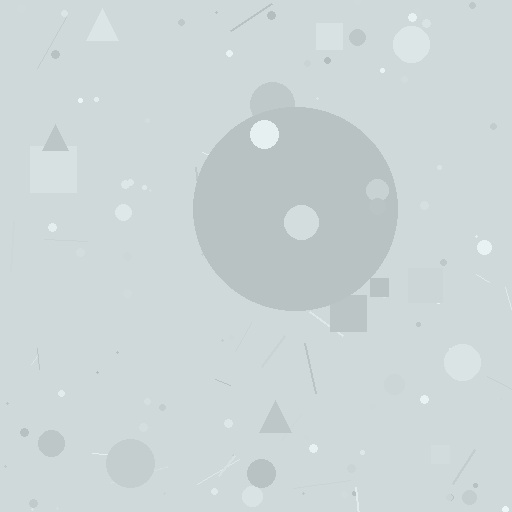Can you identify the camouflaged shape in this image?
The camouflaged shape is a circle.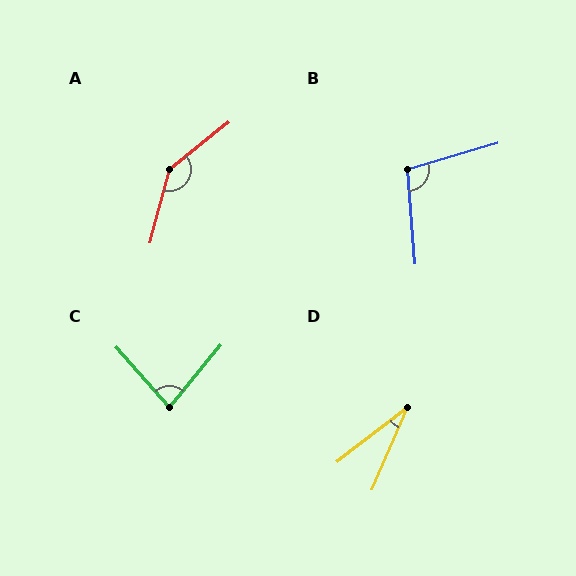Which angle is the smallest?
D, at approximately 29 degrees.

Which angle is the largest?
A, at approximately 143 degrees.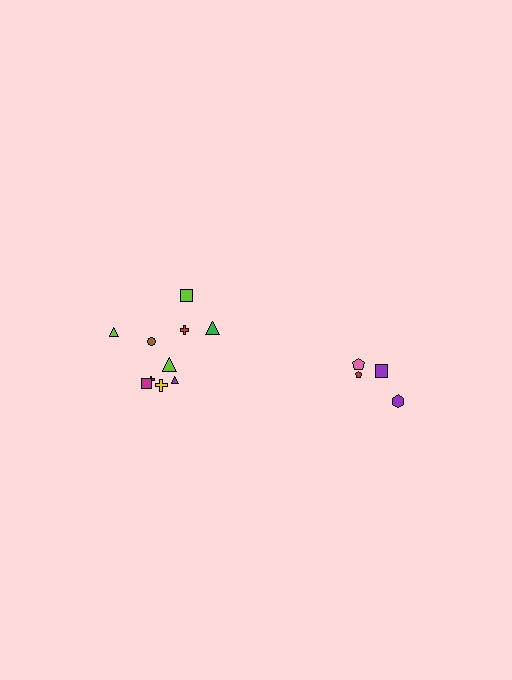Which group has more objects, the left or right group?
The left group.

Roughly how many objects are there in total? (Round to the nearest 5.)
Roughly 15 objects in total.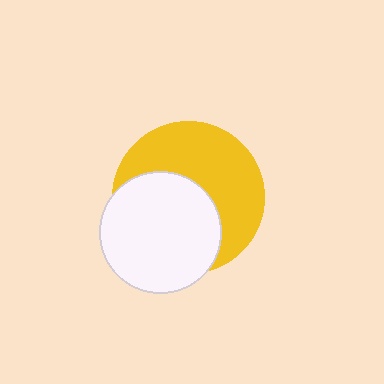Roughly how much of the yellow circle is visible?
About half of it is visible (roughly 53%).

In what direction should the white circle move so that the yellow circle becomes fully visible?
The white circle should move toward the lower-left. That is the shortest direction to clear the overlap and leave the yellow circle fully visible.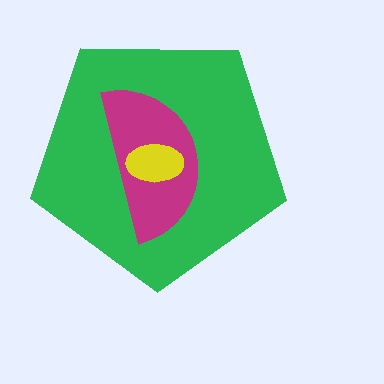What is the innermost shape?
The yellow ellipse.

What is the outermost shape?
The green pentagon.